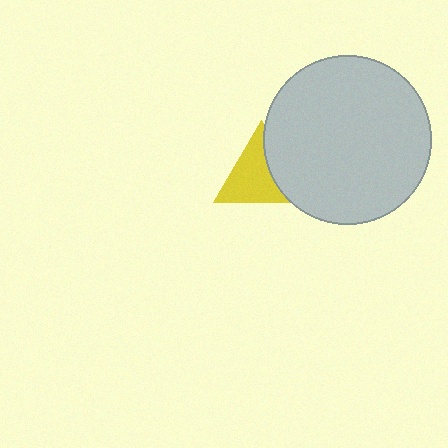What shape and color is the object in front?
The object in front is a light gray circle.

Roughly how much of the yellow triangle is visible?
Most of it is visible (roughly 67%).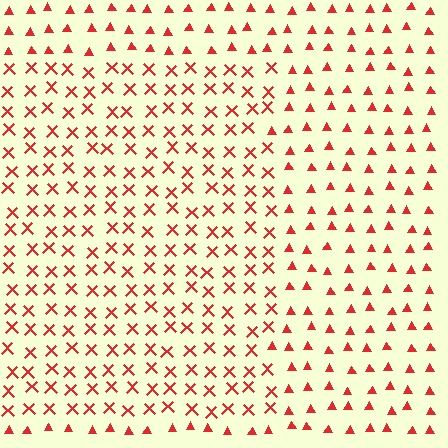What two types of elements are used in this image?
The image uses X marks inside the rectangle region and triangles outside it.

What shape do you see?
I see a rectangle.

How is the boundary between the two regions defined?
The boundary is defined by a change in element shape: X marks inside vs. triangles outside. All elements share the same color and spacing.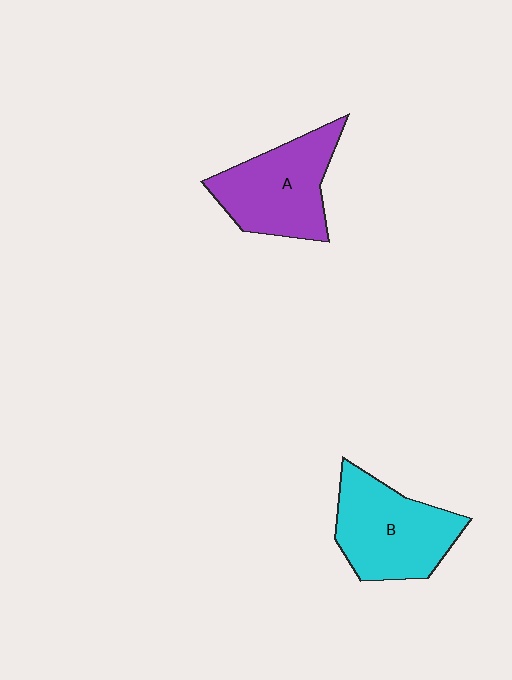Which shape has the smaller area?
Shape A (purple).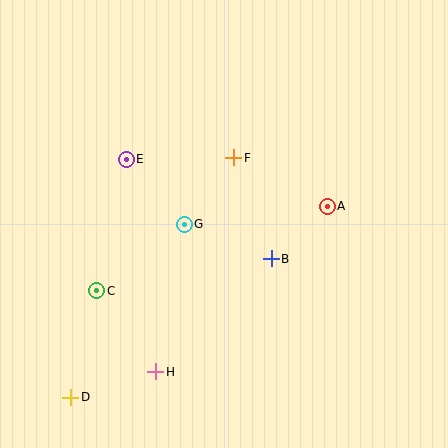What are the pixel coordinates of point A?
Point A is at (327, 206).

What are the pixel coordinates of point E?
Point E is at (126, 159).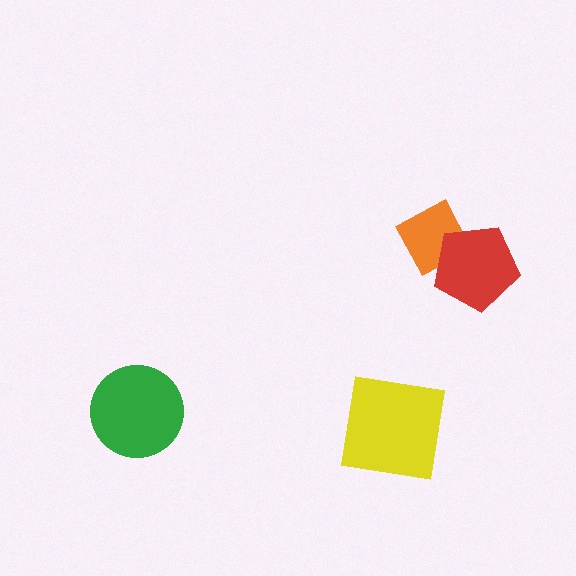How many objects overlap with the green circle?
0 objects overlap with the green circle.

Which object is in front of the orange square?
The red pentagon is in front of the orange square.